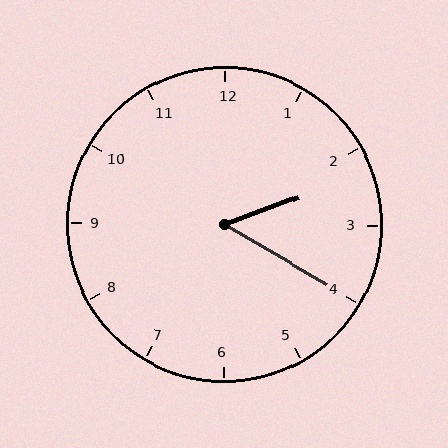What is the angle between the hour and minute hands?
Approximately 50 degrees.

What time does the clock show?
2:20.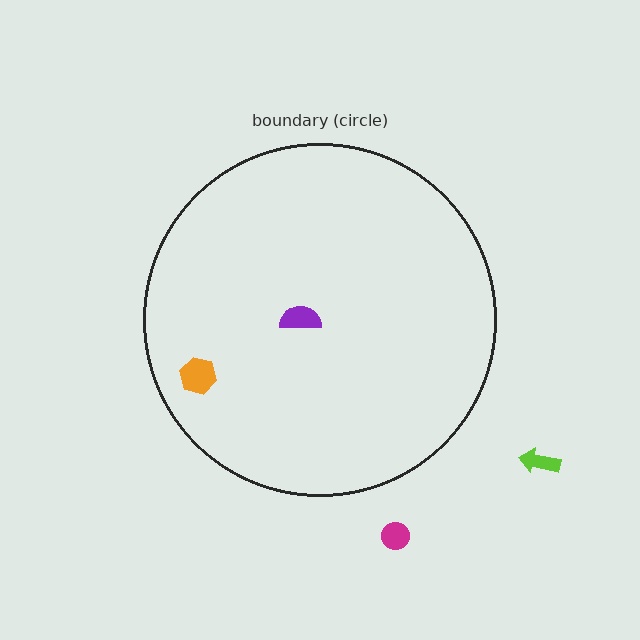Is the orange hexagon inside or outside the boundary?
Inside.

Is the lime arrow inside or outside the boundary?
Outside.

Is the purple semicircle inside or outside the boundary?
Inside.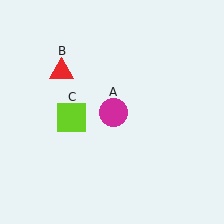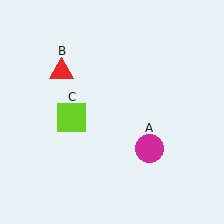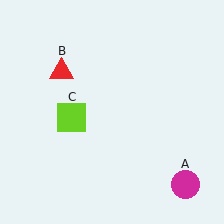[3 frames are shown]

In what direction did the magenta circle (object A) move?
The magenta circle (object A) moved down and to the right.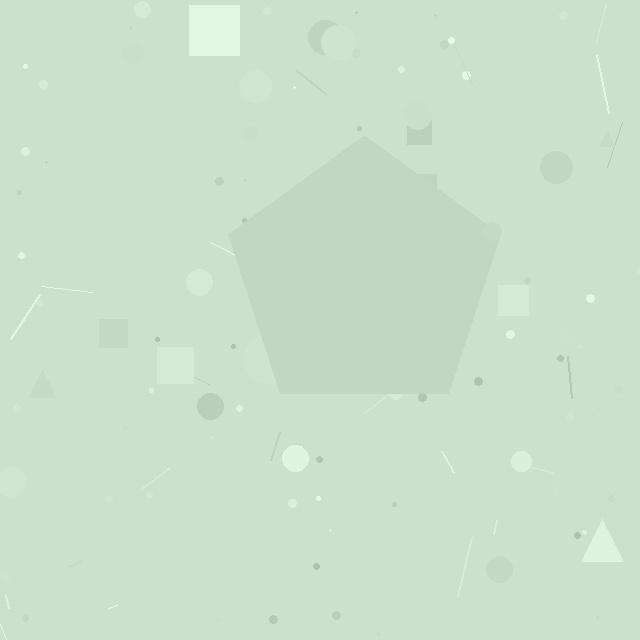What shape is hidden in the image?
A pentagon is hidden in the image.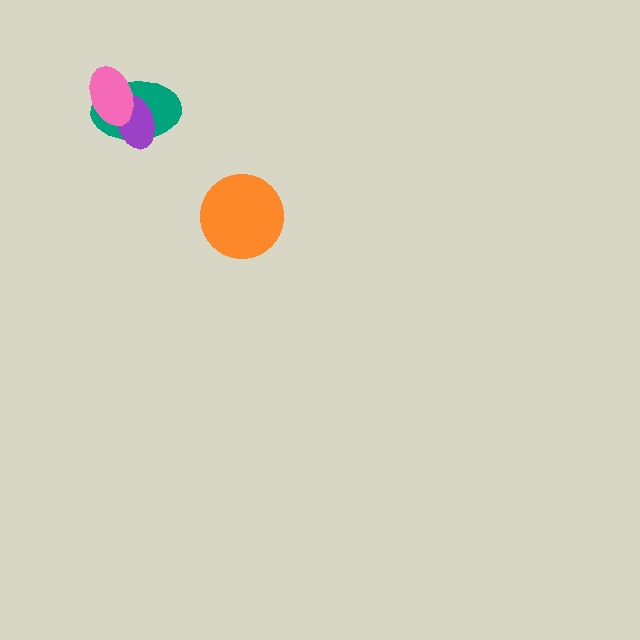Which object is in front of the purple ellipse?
The pink ellipse is in front of the purple ellipse.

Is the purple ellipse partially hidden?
Yes, it is partially covered by another shape.